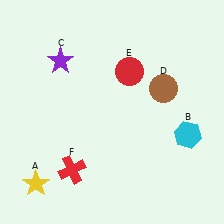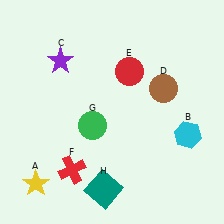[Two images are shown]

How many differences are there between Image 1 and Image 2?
There are 2 differences between the two images.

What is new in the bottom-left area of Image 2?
A teal square (H) was added in the bottom-left area of Image 2.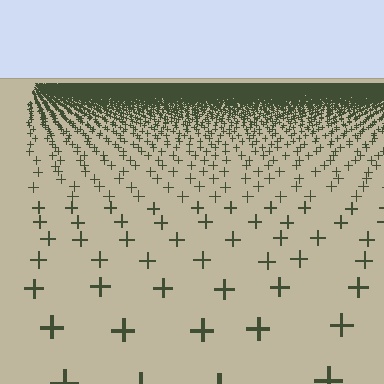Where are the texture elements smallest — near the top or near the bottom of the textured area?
Near the top.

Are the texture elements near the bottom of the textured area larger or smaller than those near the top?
Larger. Near the bottom, elements are closer to the viewer and appear at a bigger on-screen size.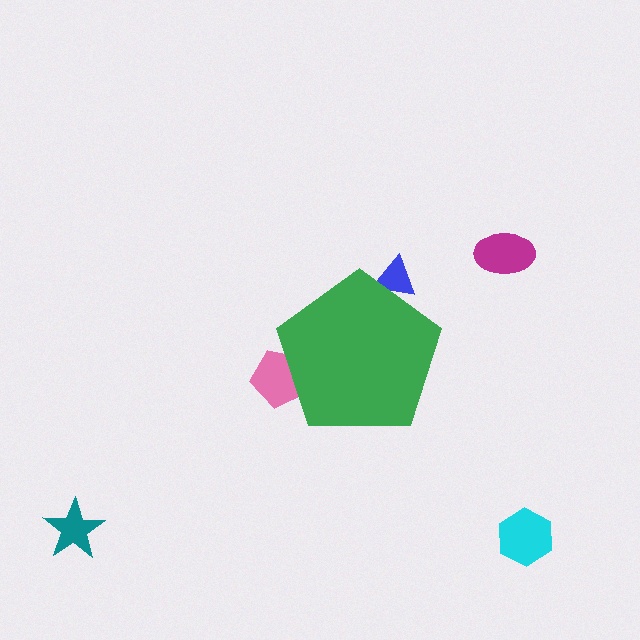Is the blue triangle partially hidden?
Yes, the blue triangle is partially hidden behind the green pentagon.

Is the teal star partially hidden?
No, the teal star is fully visible.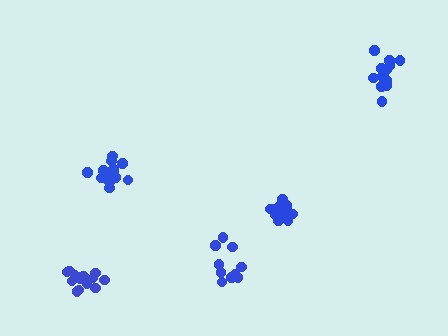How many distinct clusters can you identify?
There are 5 distinct clusters.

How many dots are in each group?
Group 1: 14 dots, Group 2: 14 dots, Group 3: 15 dots, Group 4: 10 dots, Group 5: 13 dots (66 total).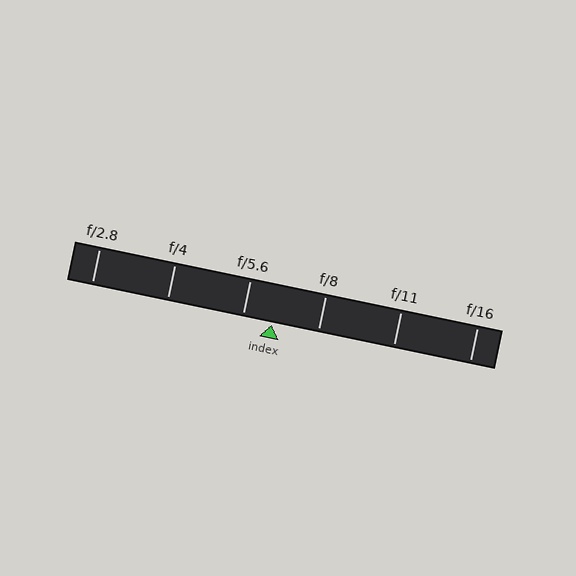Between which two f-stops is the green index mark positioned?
The index mark is between f/5.6 and f/8.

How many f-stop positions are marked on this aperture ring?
There are 6 f-stop positions marked.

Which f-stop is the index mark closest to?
The index mark is closest to f/5.6.